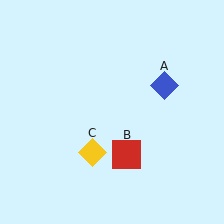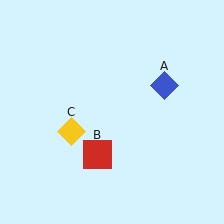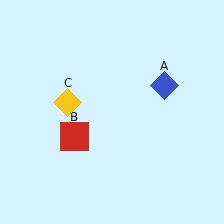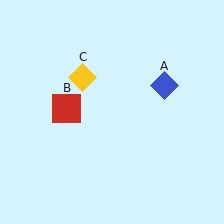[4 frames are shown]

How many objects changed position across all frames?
2 objects changed position: red square (object B), yellow diamond (object C).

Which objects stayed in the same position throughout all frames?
Blue diamond (object A) remained stationary.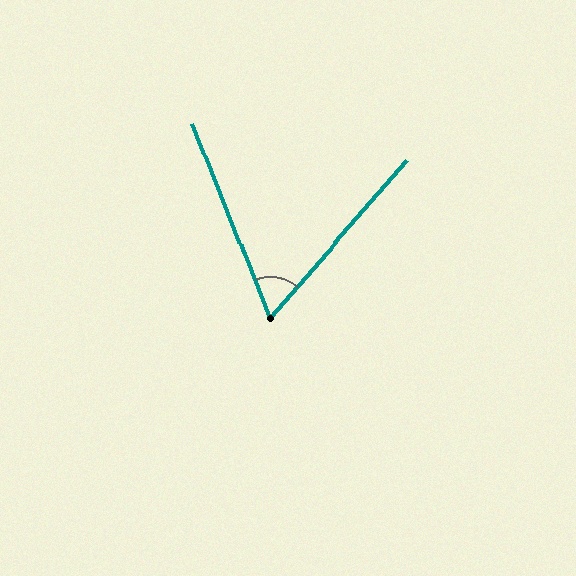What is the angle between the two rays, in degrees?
Approximately 63 degrees.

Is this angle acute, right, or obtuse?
It is acute.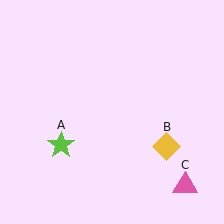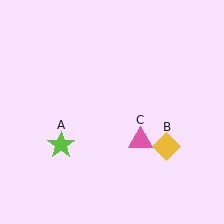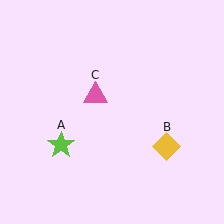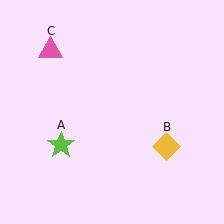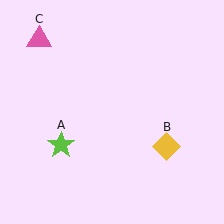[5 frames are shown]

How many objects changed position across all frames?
1 object changed position: pink triangle (object C).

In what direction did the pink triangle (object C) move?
The pink triangle (object C) moved up and to the left.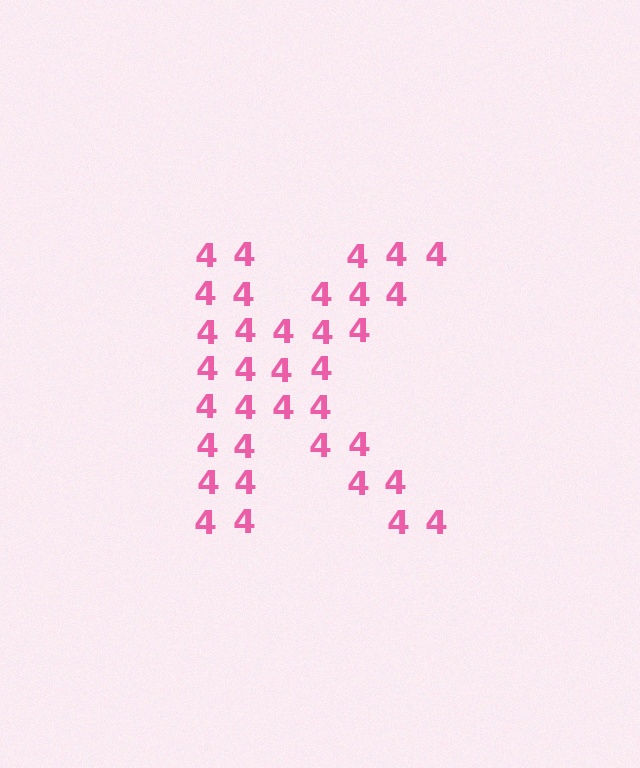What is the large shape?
The large shape is the letter K.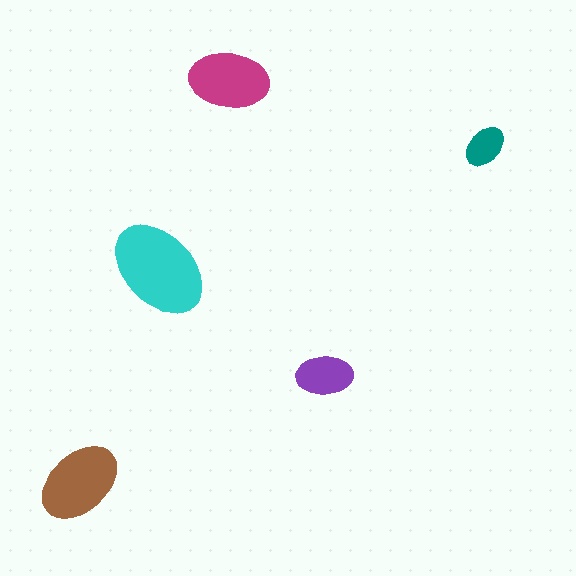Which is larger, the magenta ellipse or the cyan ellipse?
The cyan one.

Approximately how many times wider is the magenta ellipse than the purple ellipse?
About 1.5 times wider.